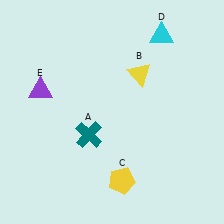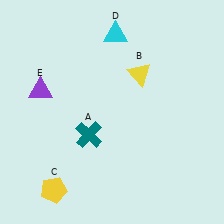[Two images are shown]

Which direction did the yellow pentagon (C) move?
The yellow pentagon (C) moved left.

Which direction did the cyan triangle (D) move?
The cyan triangle (D) moved left.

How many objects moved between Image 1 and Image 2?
2 objects moved between the two images.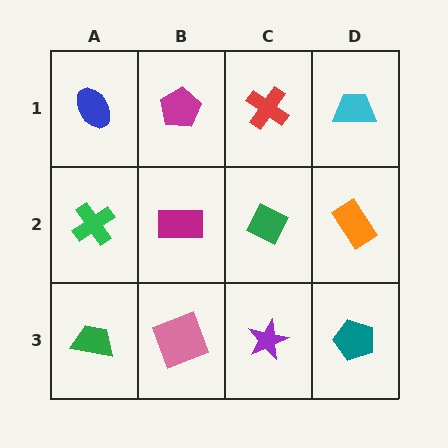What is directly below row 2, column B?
A pink square.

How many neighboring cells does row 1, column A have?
2.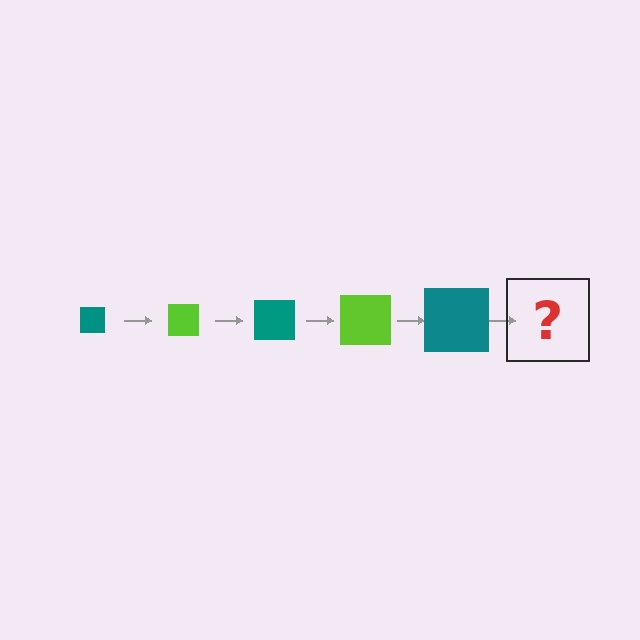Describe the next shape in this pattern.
It should be a lime square, larger than the previous one.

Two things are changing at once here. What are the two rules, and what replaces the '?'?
The two rules are that the square grows larger each step and the color cycles through teal and lime. The '?' should be a lime square, larger than the previous one.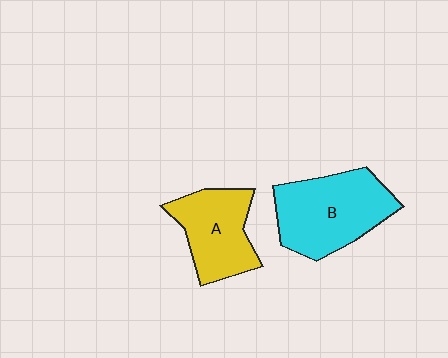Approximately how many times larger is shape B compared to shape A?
Approximately 1.3 times.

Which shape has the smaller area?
Shape A (yellow).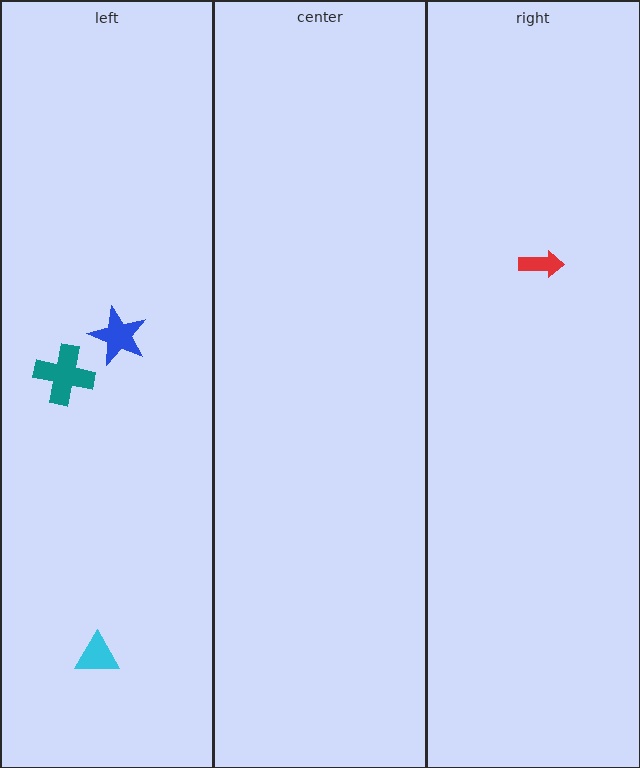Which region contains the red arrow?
The right region.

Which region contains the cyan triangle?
The left region.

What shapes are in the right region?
The red arrow.